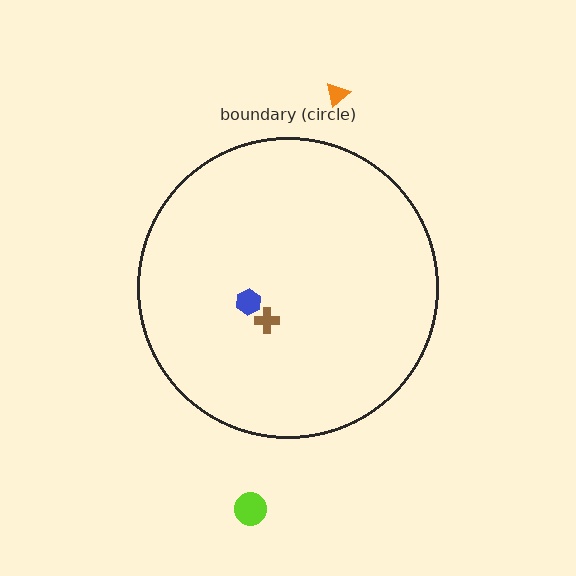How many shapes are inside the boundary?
2 inside, 2 outside.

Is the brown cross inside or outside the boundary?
Inside.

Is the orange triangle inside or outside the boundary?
Outside.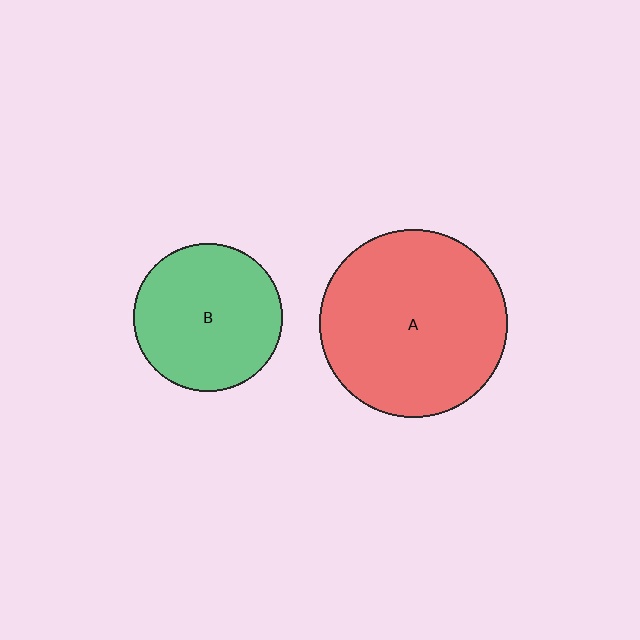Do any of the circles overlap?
No, none of the circles overlap.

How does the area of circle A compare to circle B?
Approximately 1.6 times.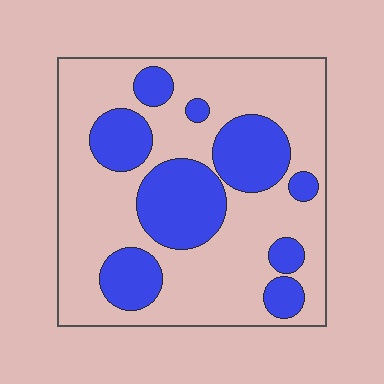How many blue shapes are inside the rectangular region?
9.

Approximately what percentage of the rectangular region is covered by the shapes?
Approximately 30%.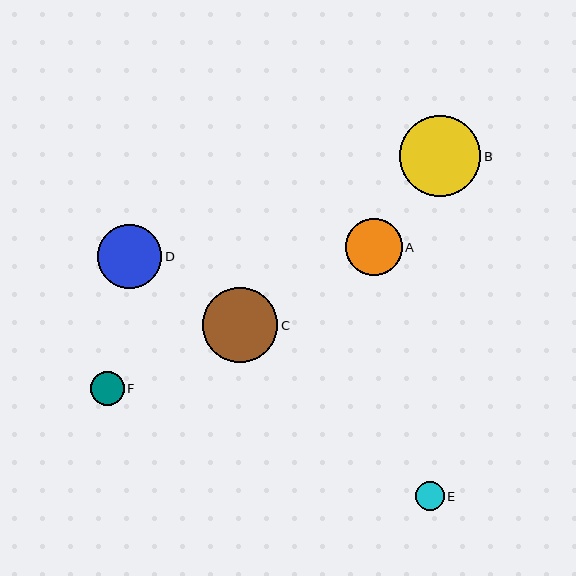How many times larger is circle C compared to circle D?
Circle C is approximately 1.2 times the size of circle D.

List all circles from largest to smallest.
From largest to smallest: B, C, D, A, F, E.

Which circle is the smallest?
Circle E is the smallest with a size of approximately 29 pixels.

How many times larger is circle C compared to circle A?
Circle C is approximately 1.3 times the size of circle A.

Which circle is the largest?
Circle B is the largest with a size of approximately 81 pixels.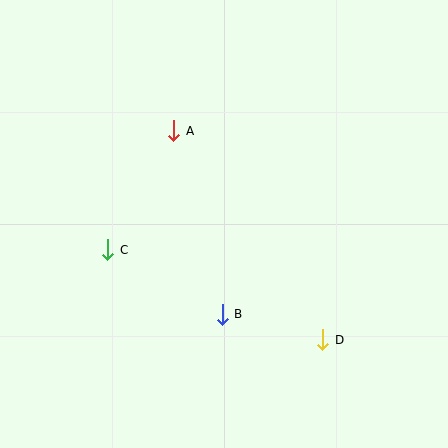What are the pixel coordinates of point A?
Point A is at (174, 131).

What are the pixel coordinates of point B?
Point B is at (222, 314).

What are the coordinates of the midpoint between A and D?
The midpoint between A and D is at (248, 235).